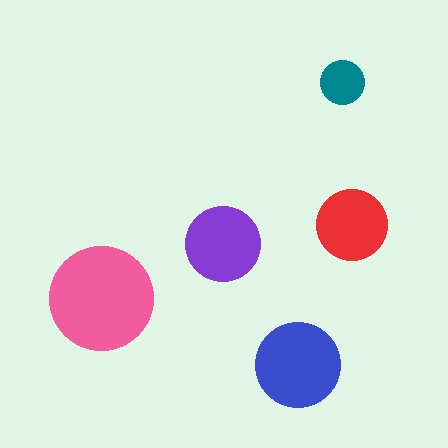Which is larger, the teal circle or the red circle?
The red one.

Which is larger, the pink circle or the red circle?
The pink one.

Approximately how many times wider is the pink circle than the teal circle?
About 2.5 times wider.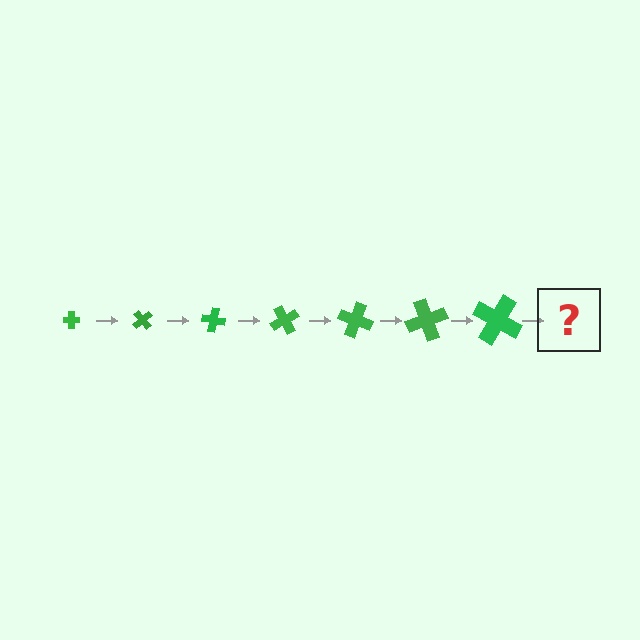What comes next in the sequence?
The next element should be a cross, larger than the previous one and rotated 350 degrees from the start.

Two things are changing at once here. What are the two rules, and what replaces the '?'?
The two rules are that the cross grows larger each step and it rotates 50 degrees each step. The '?' should be a cross, larger than the previous one and rotated 350 degrees from the start.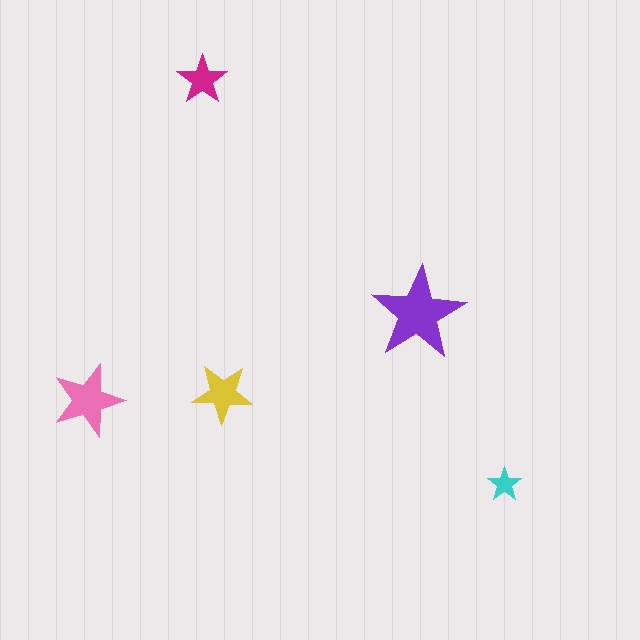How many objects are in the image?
There are 5 objects in the image.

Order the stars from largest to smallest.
the purple one, the pink one, the yellow one, the magenta one, the cyan one.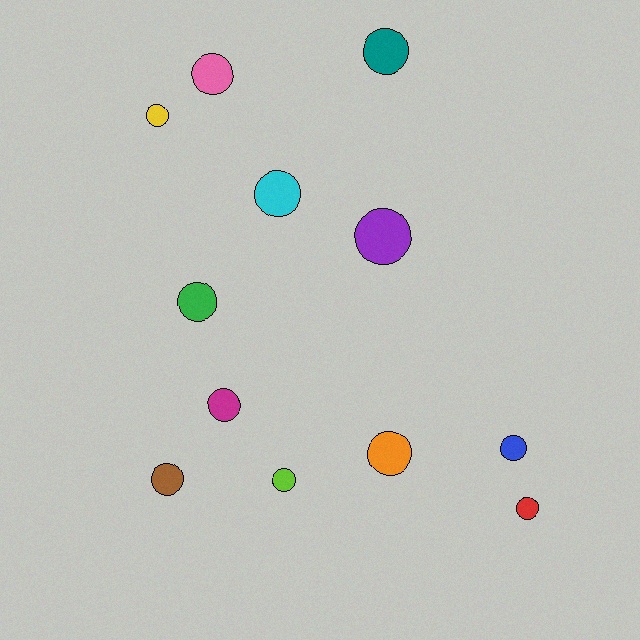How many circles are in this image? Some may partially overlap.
There are 12 circles.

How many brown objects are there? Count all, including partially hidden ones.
There is 1 brown object.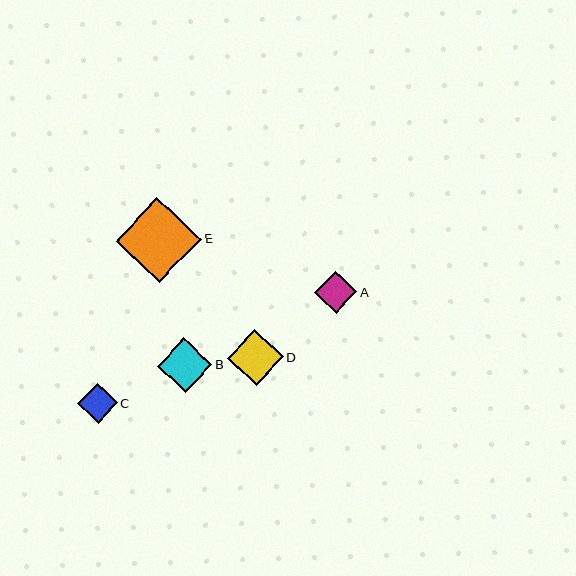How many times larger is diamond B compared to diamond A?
Diamond B is approximately 1.3 times the size of diamond A.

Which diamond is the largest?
Diamond E is the largest with a size of approximately 85 pixels.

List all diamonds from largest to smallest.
From largest to smallest: E, D, B, A, C.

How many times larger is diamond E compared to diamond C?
Diamond E is approximately 2.1 times the size of diamond C.